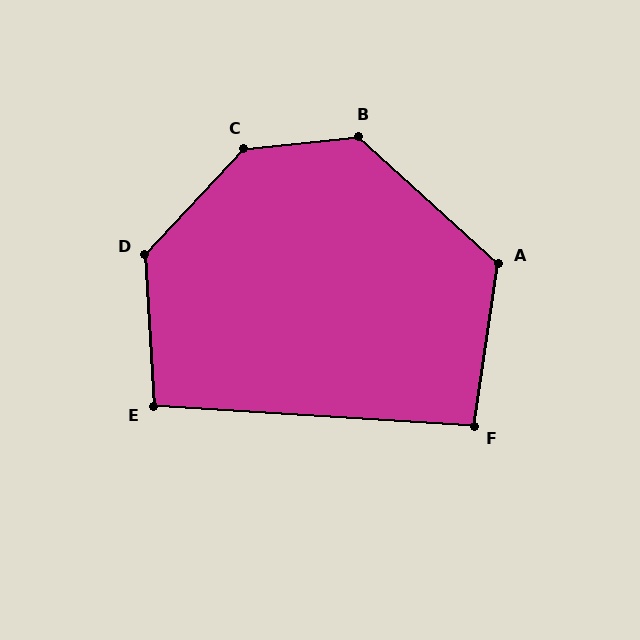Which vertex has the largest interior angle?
C, at approximately 139 degrees.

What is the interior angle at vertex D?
Approximately 133 degrees (obtuse).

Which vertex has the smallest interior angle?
F, at approximately 95 degrees.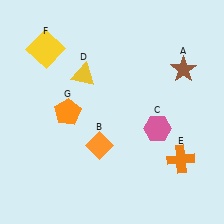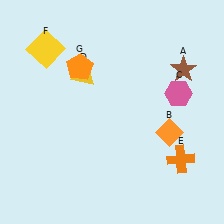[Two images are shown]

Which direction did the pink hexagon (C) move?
The pink hexagon (C) moved up.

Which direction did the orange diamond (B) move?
The orange diamond (B) moved right.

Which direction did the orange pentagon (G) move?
The orange pentagon (G) moved up.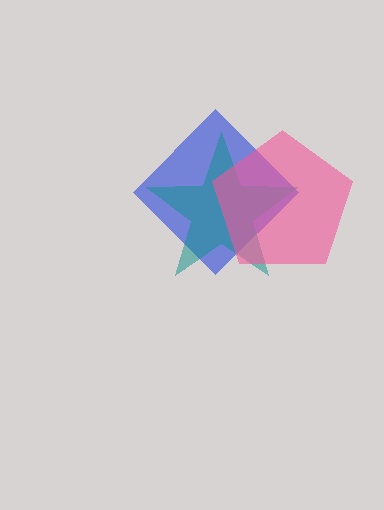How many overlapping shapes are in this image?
There are 3 overlapping shapes in the image.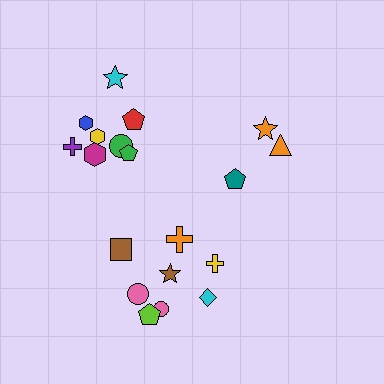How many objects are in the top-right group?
There are 3 objects.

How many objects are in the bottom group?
There are 8 objects.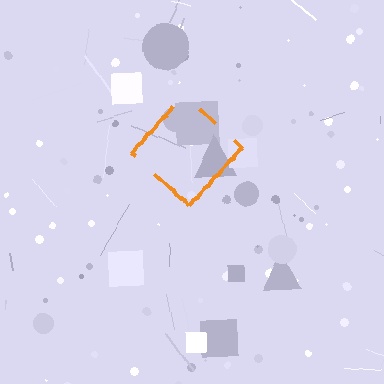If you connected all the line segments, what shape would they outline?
They would outline a diamond.